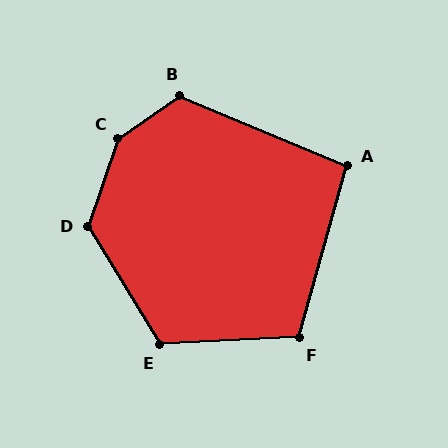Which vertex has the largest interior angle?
C, at approximately 144 degrees.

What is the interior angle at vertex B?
Approximately 122 degrees (obtuse).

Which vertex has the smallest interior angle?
A, at approximately 97 degrees.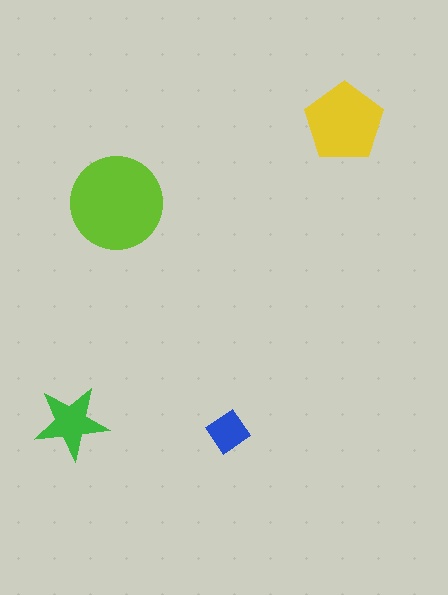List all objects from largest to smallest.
The lime circle, the yellow pentagon, the green star, the blue diamond.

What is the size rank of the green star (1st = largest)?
3rd.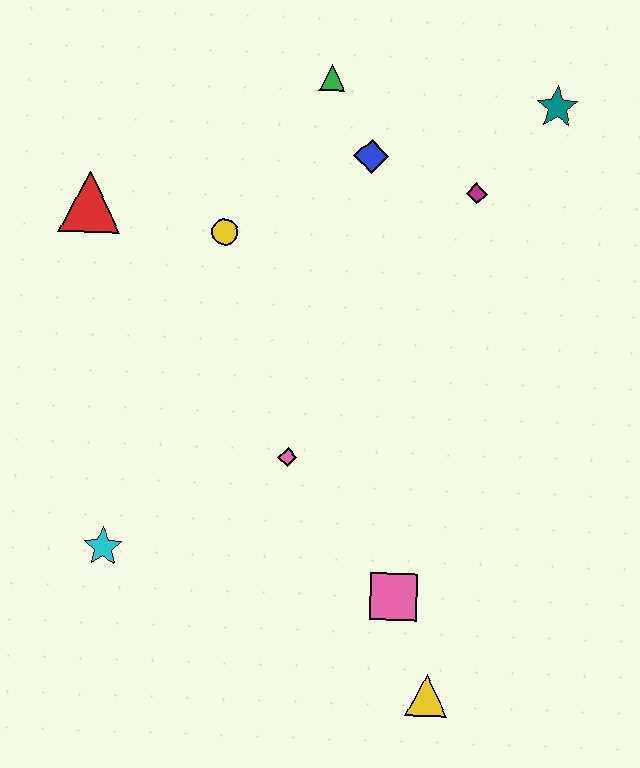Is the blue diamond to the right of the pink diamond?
Yes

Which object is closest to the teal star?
The magenta diamond is closest to the teal star.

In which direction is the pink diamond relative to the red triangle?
The pink diamond is below the red triangle.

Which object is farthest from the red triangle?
The yellow triangle is farthest from the red triangle.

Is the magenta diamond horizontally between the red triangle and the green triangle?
No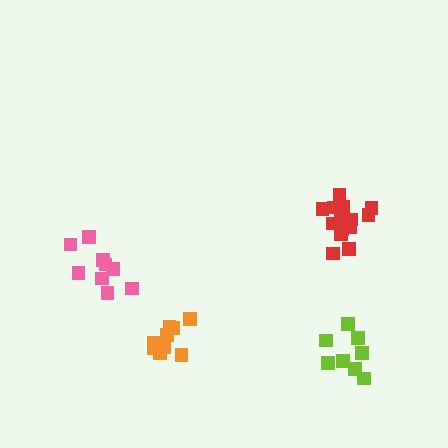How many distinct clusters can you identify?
There are 4 distinct clusters.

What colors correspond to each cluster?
The clusters are colored: lime, orange, red, pink.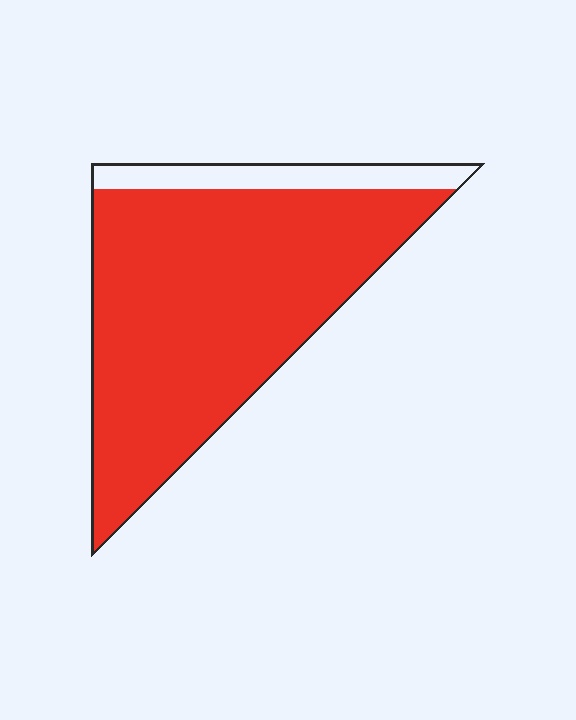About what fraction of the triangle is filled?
About seven eighths (7/8).